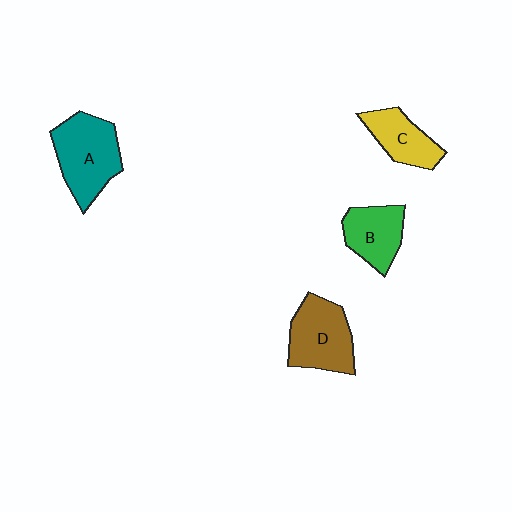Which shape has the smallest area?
Shape C (yellow).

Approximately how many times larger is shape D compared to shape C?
Approximately 1.4 times.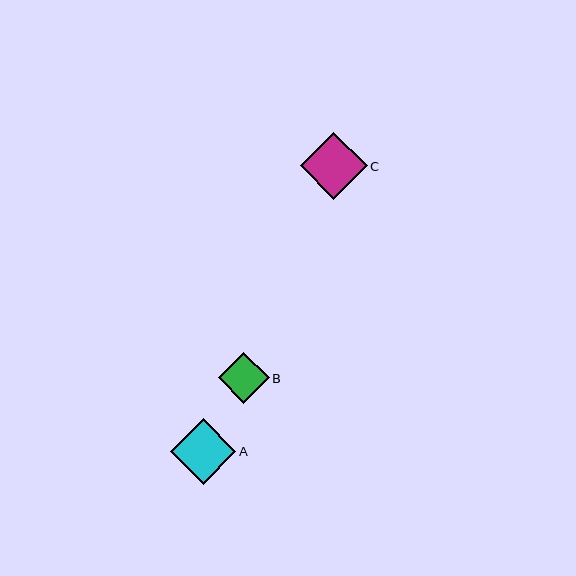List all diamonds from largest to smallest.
From largest to smallest: C, A, B.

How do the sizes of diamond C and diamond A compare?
Diamond C and diamond A are approximately the same size.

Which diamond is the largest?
Diamond C is the largest with a size of approximately 67 pixels.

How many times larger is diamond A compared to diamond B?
Diamond A is approximately 1.3 times the size of diamond B.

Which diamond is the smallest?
Diamond B is the smallest with a size of approximately 51 pixels.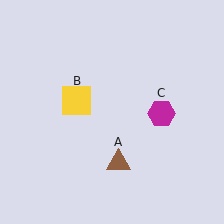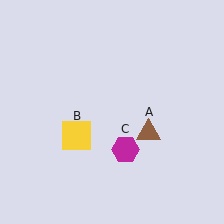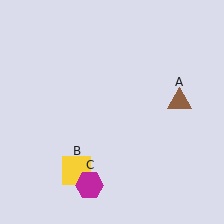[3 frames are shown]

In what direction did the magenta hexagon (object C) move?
The magenta hexagon (object C) moved down and to the left.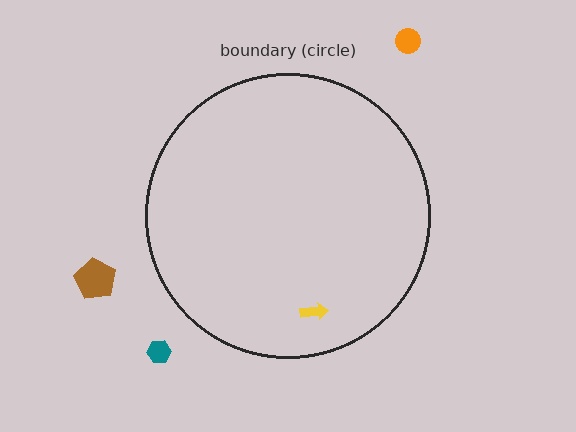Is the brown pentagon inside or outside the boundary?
Outside.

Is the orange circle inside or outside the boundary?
Outside.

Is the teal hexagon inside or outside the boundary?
Outside.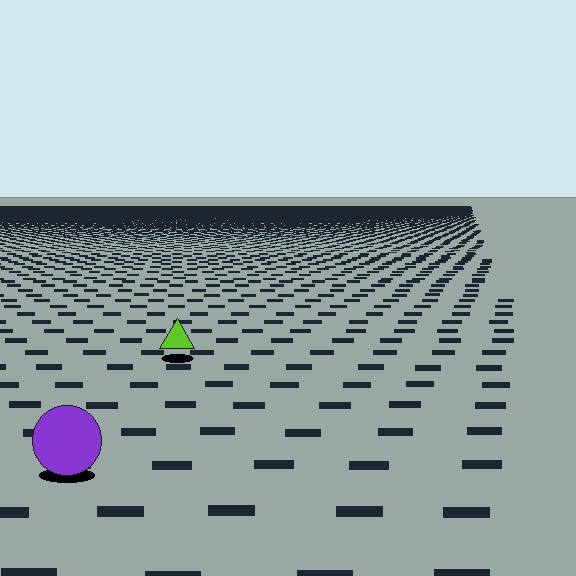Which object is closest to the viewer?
The purple circle is closest. The texture marks near it are larger and more spread out.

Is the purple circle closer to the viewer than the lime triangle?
Yes. The purple circle is closer — you can tell from the texture gradient: the ground texture is coarser near it.